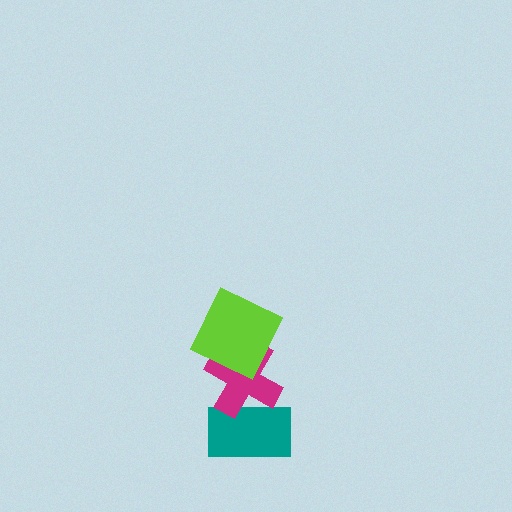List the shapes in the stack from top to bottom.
From top to bottom: the lime square, the magenta cross, the teal rectangle.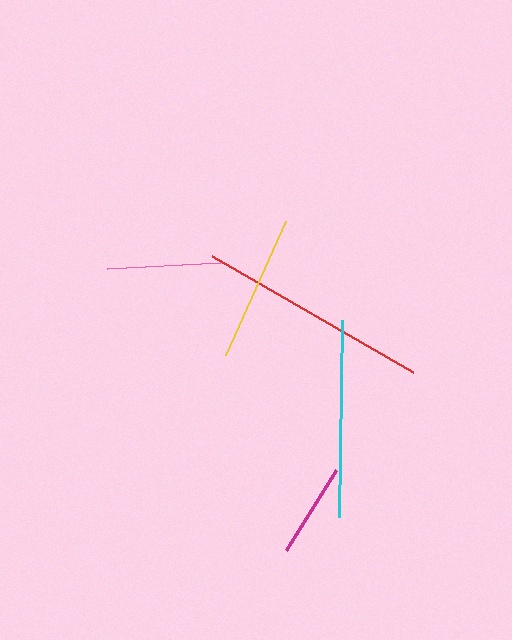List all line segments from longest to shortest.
From longest to shortest: red, cyan, yellow, pink, magenta.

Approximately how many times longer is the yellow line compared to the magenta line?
The yellow line is approximately 1.6 times the length of the magenta line.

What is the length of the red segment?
The red segment is approximately 232 pixels long.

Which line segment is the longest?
The red line is the longest at approximately 232 pixels.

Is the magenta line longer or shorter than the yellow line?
The yellow line is longer than the magenta line.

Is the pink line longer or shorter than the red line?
The red line is longer than the pink line.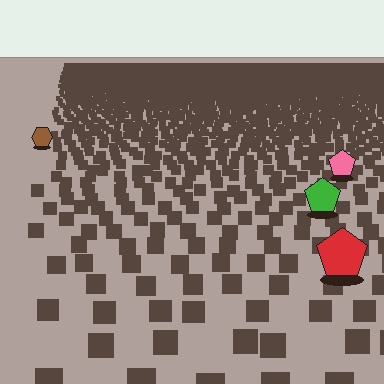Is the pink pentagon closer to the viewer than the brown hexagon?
Yes. The pink pentagon is closer — you can tell from the texture gradient: the ground texture is coarser near it.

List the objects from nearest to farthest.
From nearest to farthest: the red pentagon, the green pentagon, the pink pentagon, the brown hexagon.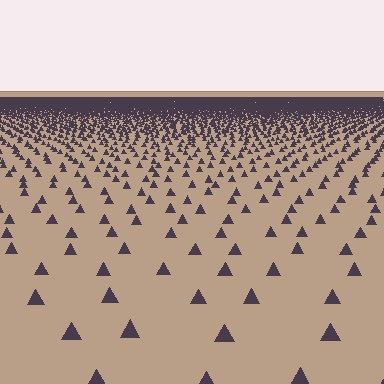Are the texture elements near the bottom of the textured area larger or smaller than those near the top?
Larger. Near the bottom, elements are closer to the viewer and appear at a bigger on-screen size.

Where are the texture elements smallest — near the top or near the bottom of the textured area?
Near the top.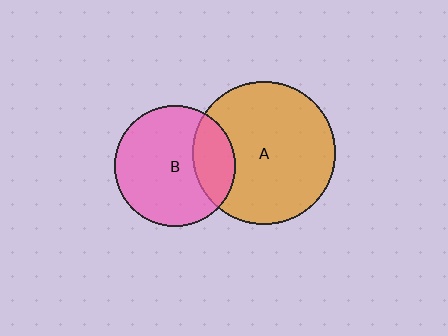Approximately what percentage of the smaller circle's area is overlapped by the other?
Approximately 25%.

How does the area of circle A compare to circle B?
Approximately 1.4 times.